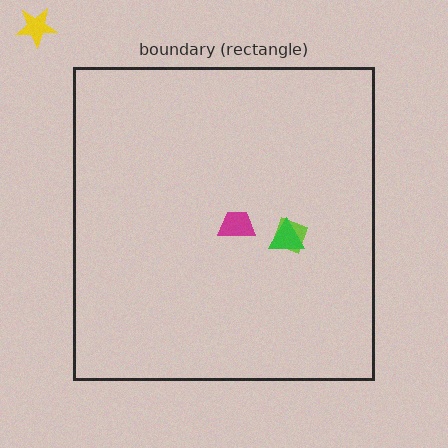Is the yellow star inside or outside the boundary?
Outside.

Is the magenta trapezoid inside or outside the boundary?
Inside.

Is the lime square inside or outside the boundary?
Inside.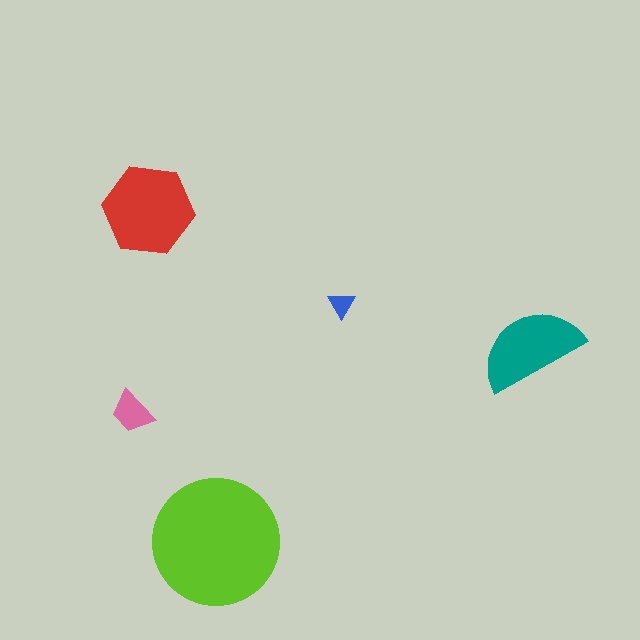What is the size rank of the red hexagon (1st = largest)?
2nd.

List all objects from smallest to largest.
The blue triangle, the pink trapezoid, the teal semicircle, the red hexagon, the lime circle.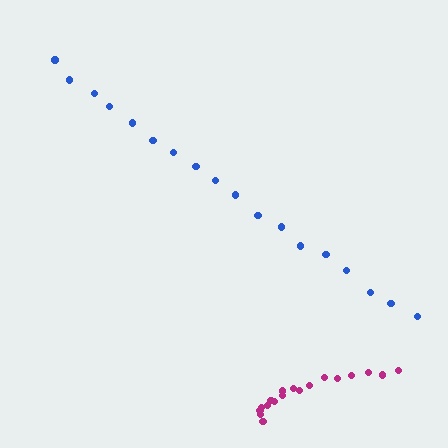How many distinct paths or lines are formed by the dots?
There are 2 distinct paths.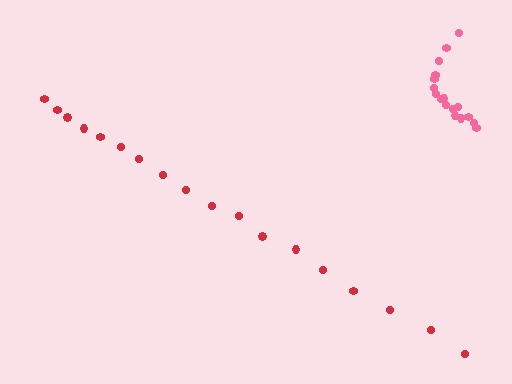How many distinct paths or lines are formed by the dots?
There are 2 distinct paths.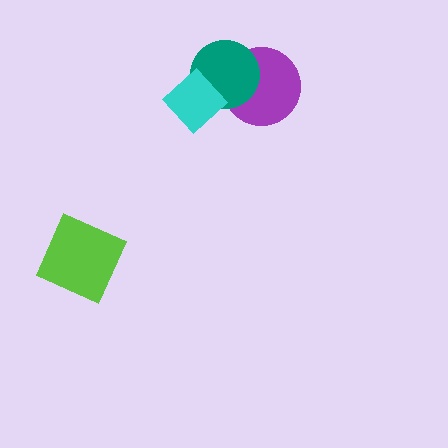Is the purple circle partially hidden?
Yes, it is partially covered by another shape.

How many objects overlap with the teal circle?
2 objects overlap with the teal circle.